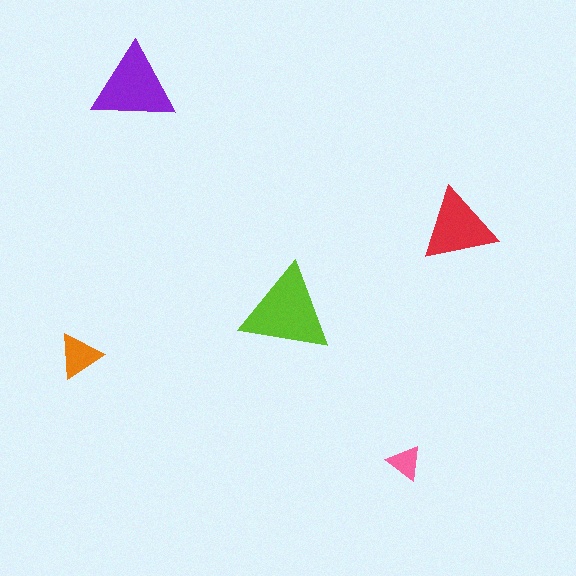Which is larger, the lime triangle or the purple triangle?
The lime one.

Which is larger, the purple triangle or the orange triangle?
The purple one.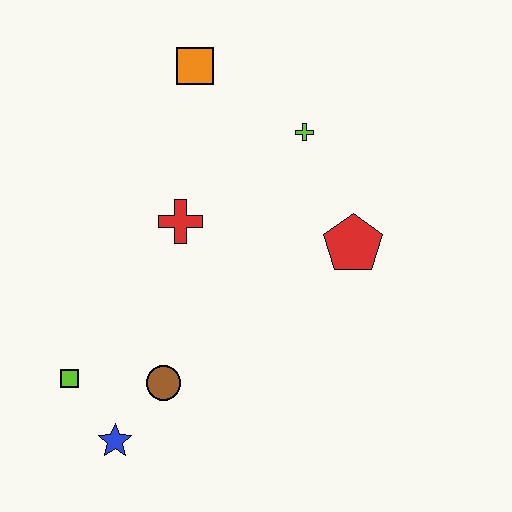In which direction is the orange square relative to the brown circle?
The orange square is above the brown circle.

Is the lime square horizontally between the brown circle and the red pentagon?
No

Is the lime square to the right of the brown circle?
No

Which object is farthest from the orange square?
The blue star is farthest from the orange square.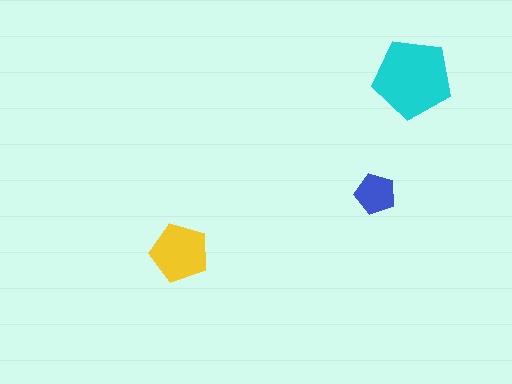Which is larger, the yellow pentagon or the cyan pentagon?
The cyan one.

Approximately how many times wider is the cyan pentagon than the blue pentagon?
About 2 times wider.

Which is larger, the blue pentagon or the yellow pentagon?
The yellow one.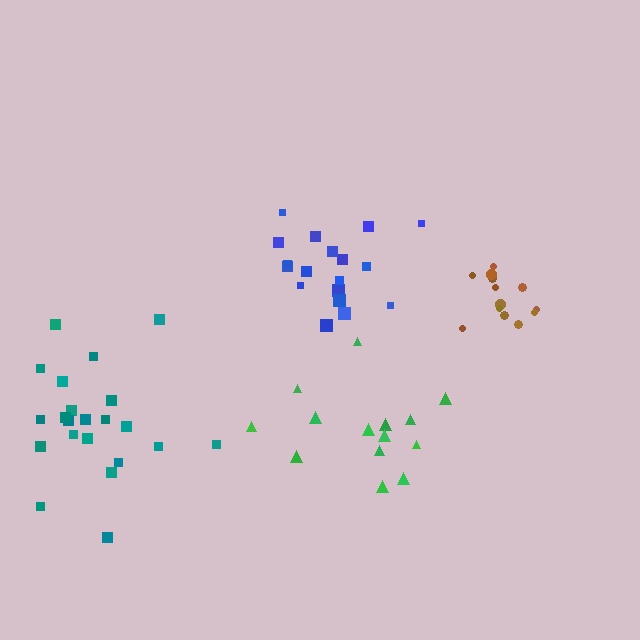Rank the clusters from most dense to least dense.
brown, blue, teal, green.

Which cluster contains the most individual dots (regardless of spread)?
Teal (22).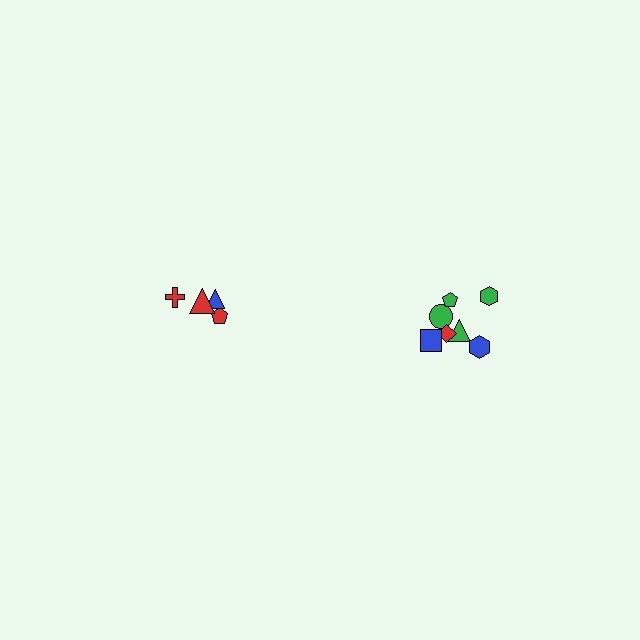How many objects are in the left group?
There are 4 objects.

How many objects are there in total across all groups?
There are 11 objects.